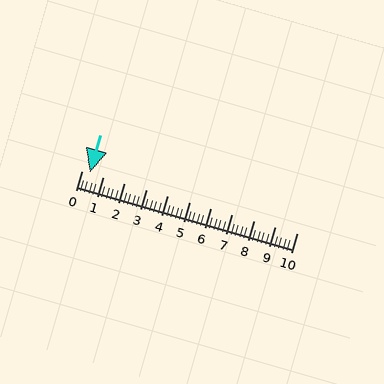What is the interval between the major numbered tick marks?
The major tick marks are spaced 1 units apart.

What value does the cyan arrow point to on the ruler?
The cyan arrow points to approximately 0.4.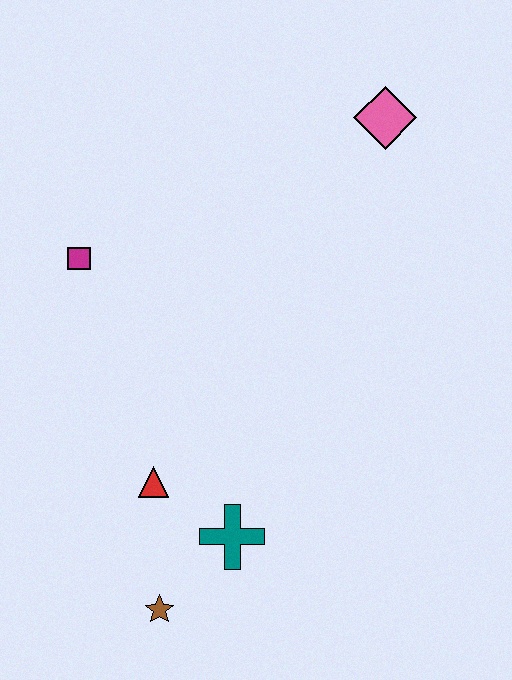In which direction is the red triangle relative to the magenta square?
The red triangle is below the magenta square.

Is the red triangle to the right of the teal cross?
No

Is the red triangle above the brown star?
Yes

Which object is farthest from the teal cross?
The pink diamond is farthest from the teal cross.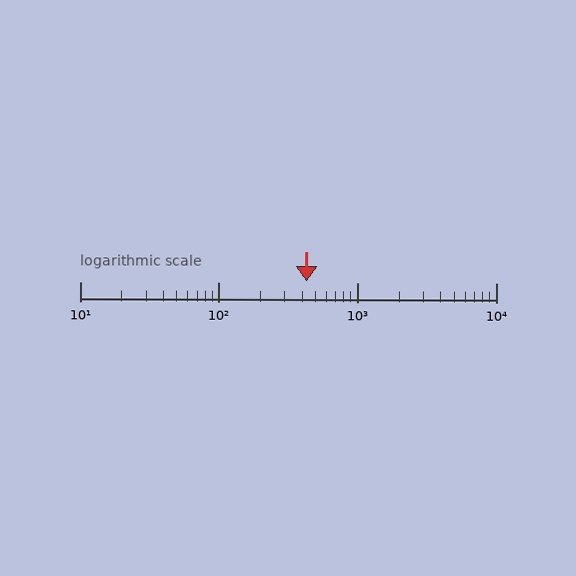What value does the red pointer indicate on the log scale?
The pointer indicates approximately 430.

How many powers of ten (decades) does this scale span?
The scale spans 3 decades, from 10 to 10000.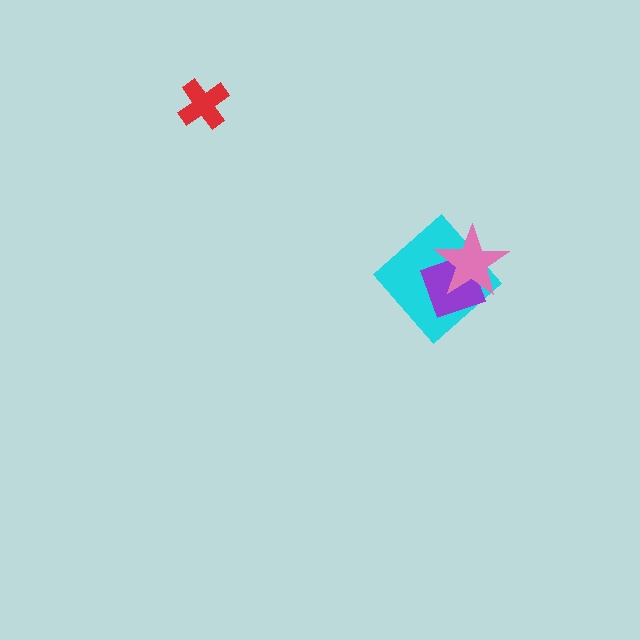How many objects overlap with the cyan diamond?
2 objects overlap with the cyan diamond.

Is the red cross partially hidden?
No, no other shape covers it.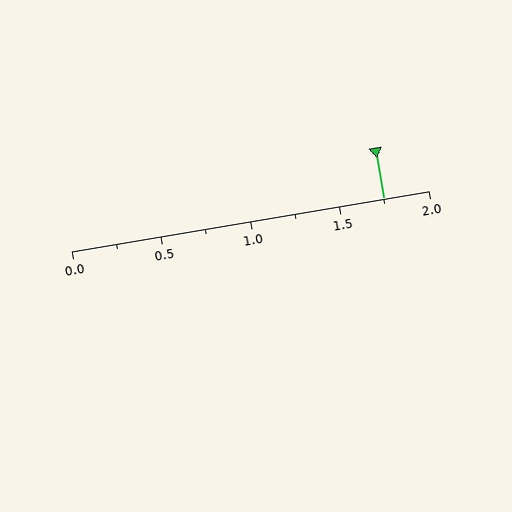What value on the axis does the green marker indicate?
The marker indicates approximately 1.75.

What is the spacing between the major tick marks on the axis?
The major ticks are spaced 0.5 apart.